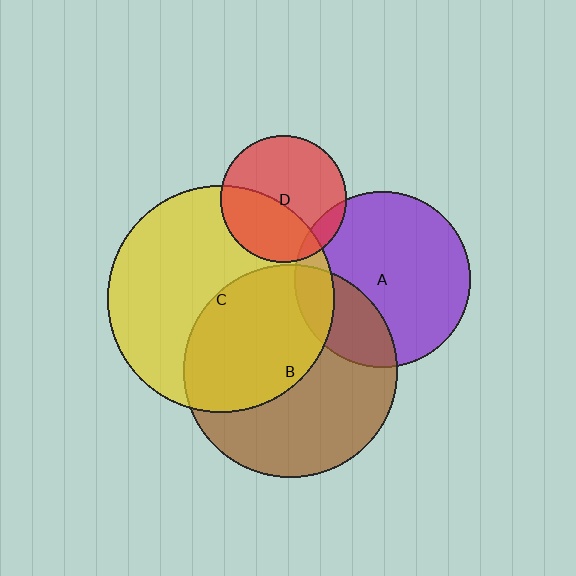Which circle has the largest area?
Circle C (yellow).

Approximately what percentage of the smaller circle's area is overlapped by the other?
Approximately 45%.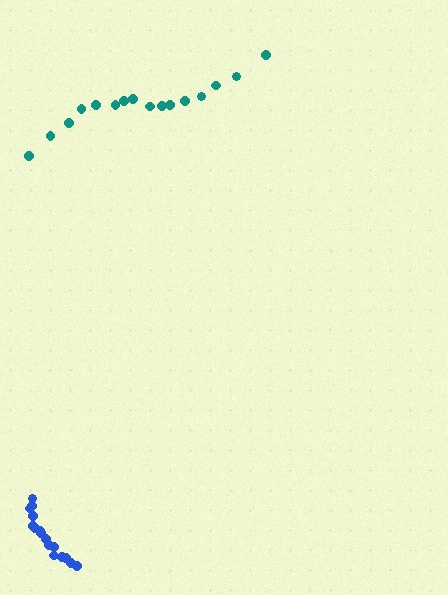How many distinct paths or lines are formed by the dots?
There are 2 distinct paths.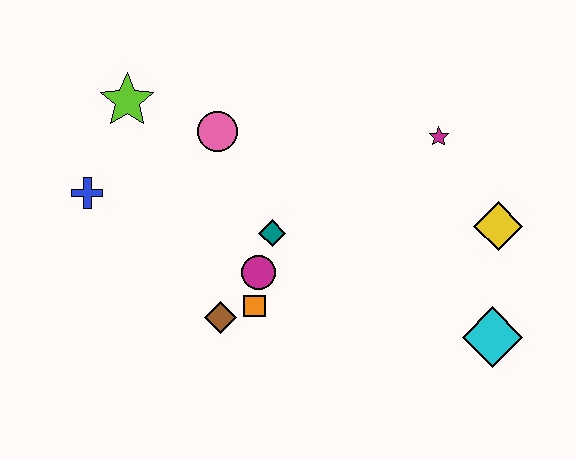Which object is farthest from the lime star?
The cyan diamond is farthest from the lime star.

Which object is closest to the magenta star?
The yellow diamond is closest to the magenta star.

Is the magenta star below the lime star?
Yes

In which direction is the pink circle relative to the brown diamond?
The pink circle is above the brown diamond.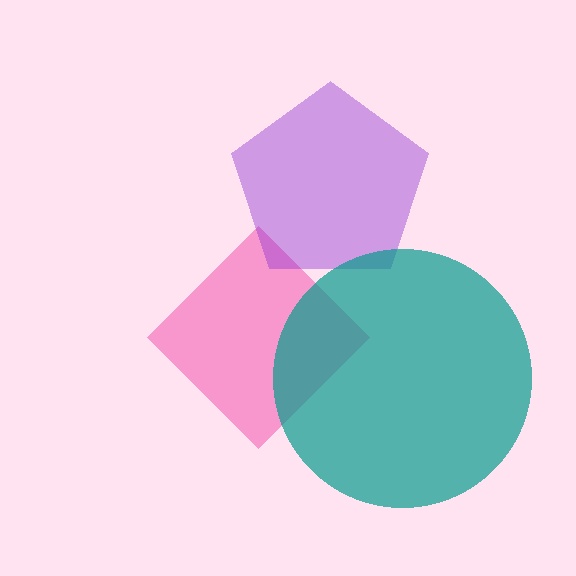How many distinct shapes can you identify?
There are 3 distinct shapes: a pink diamond, a purple pentagon, a teal circle.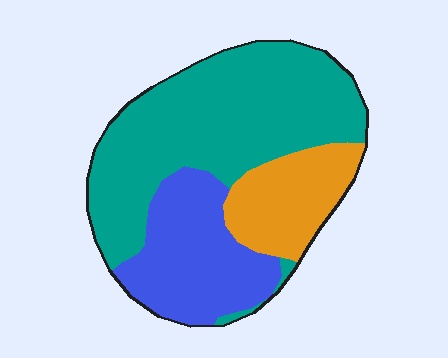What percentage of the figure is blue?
Blue covers around 25% of the figure.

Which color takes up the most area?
Teal, at roughly 55%.